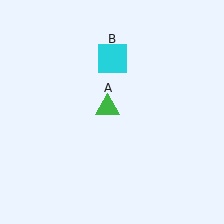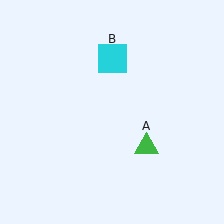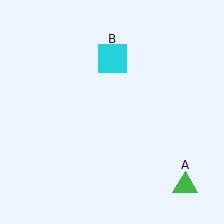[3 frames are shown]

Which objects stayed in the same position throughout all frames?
Cyan square (object B) remained stationary.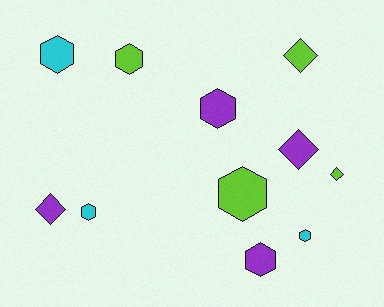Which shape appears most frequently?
Hexagon, with 7 objects.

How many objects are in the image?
There are 11 objects.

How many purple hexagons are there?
There are 2 purple hexagons.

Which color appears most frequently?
Lime, with 4 objects.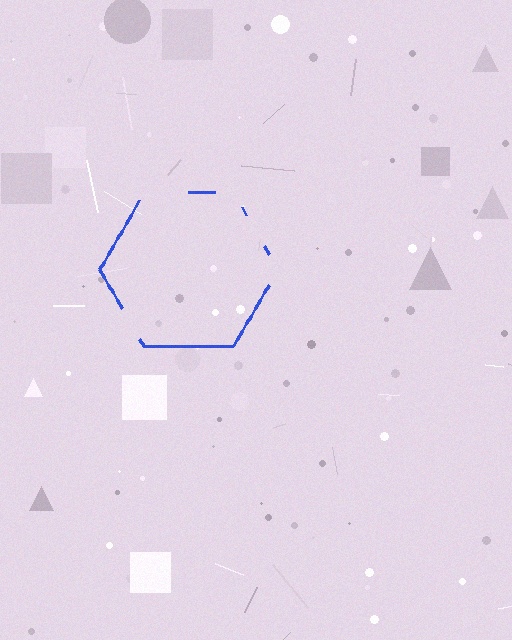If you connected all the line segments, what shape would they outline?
They would outline a hexagon.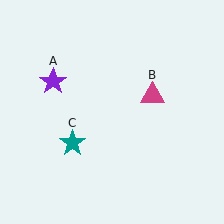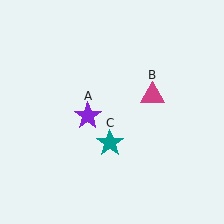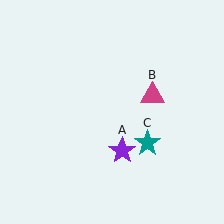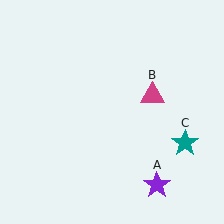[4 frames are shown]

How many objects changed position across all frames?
2 objects changed position: purple star (object A), teal star (object C).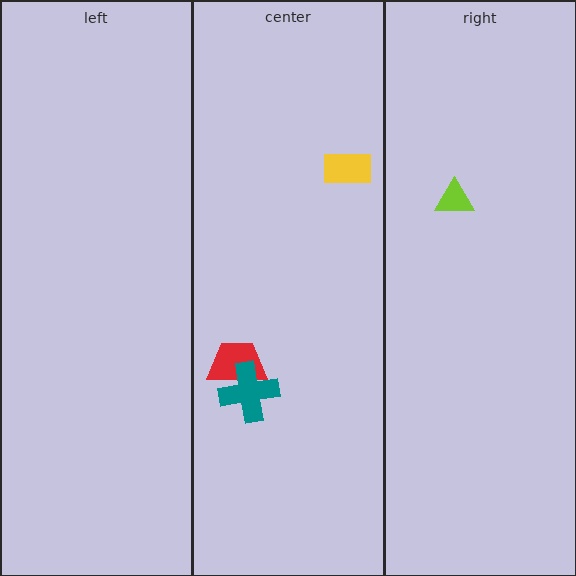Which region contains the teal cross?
The center region.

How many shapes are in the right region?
1.